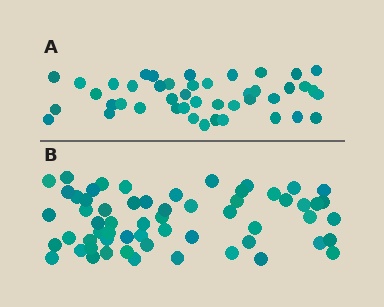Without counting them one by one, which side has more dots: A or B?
Region B (the bottom region) has more dots.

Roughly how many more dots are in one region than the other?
Region B has approximately 15 more dots than region A.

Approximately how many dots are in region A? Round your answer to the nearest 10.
About 40 dots. (The exact count is 44, which rounds to 40.)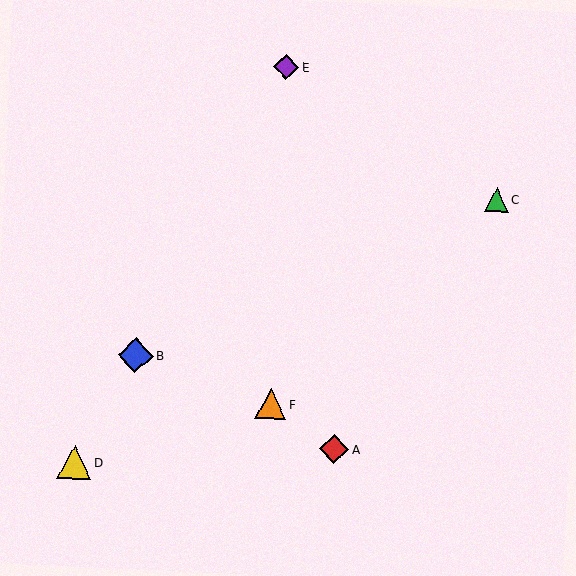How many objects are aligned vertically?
2 objects (E, F) are aligned vertically.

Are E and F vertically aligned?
Yes, both are at x≈286.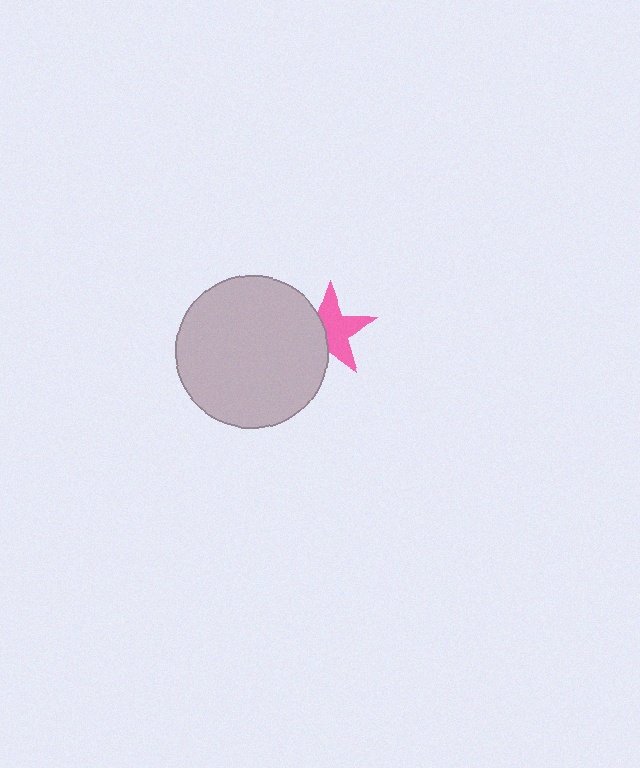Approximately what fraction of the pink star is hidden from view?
Roughly 39% of the pink star is hidden behind the light gray circle.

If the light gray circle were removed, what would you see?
You would see the complete pink star.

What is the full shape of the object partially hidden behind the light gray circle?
The partially hidden object is a pink star.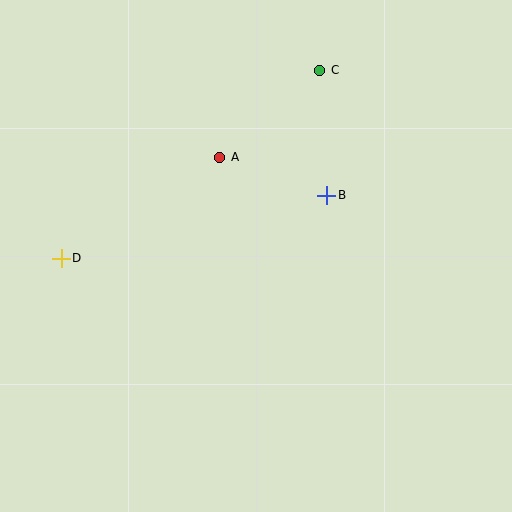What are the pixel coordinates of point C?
Point C is at (320, 70).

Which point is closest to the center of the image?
Point B at (327, 195) is closest to the center.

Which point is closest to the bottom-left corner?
Point D is closest to the bottom-left corner.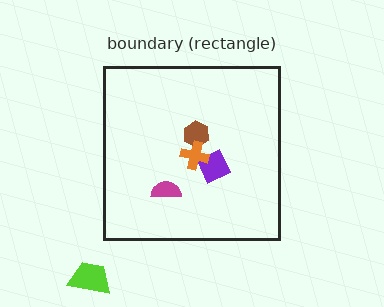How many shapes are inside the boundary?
4 inside, 1 outside.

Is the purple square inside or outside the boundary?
Inside.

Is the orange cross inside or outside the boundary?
Inside.